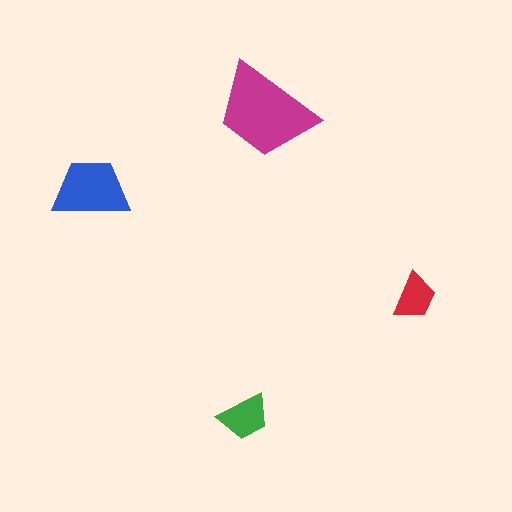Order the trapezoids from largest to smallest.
the magenta one, the blue one, the green one, the red one.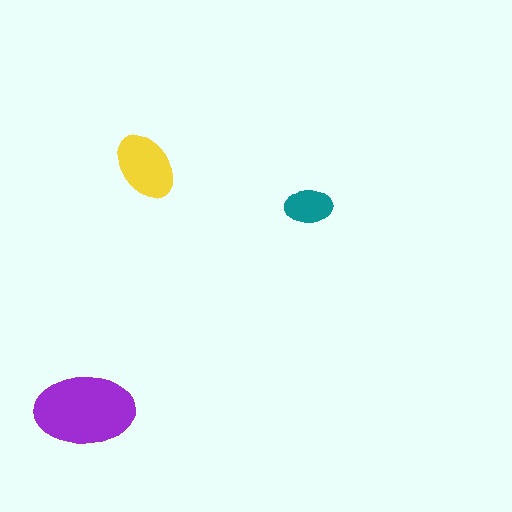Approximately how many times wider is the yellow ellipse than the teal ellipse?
About 1.5 times wider.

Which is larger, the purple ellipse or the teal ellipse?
The purple one.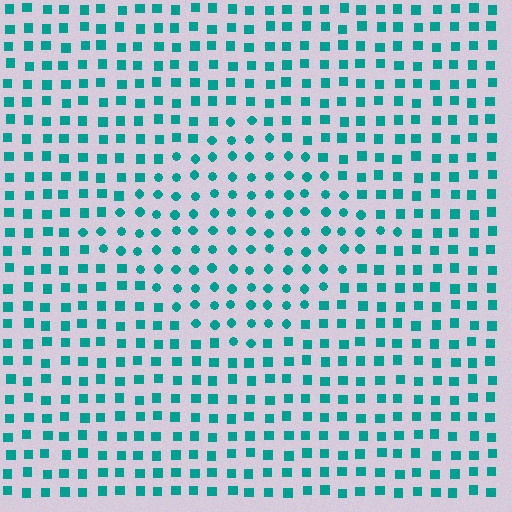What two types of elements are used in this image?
The image uses circles inside the diamond region and squares outside it.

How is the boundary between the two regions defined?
The boundary is defined by a change in element shape: circles inside vs. squares outside. All elements share the same color and spacing.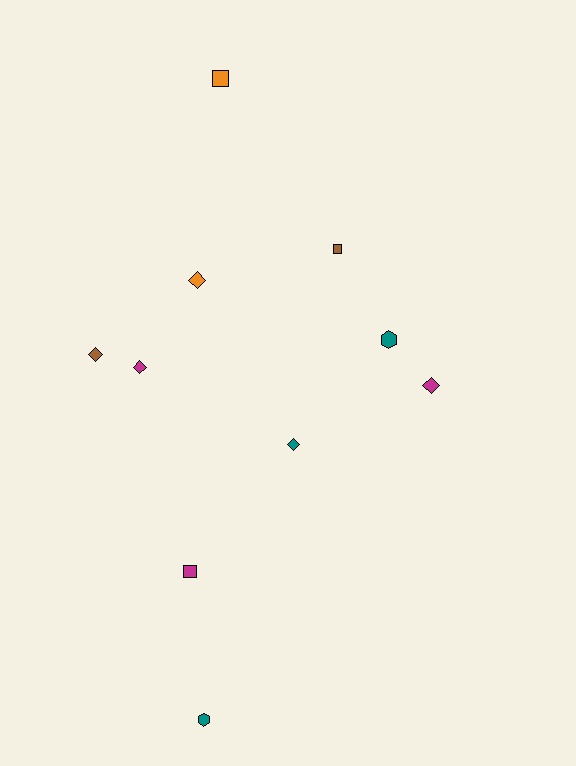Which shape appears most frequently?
Diamond, with 5 objects.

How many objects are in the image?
There are 10 objects.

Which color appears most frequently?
Teal, with 3 objects.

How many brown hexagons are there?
There are no brown hexagons.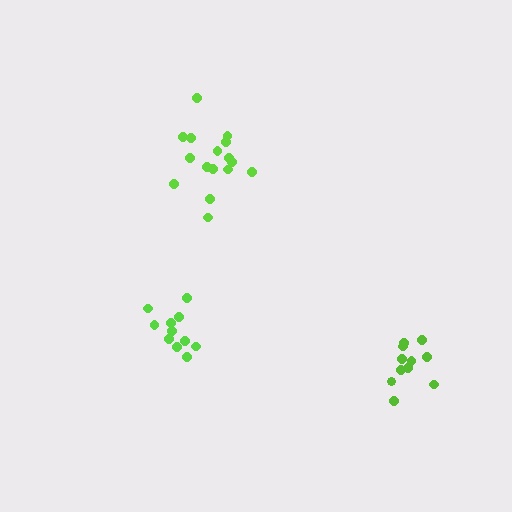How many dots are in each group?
Group 1: 16 dots, Group 2: 11 dots, Group 3: 12 dots (39 total).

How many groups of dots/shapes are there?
There are 3 groups.